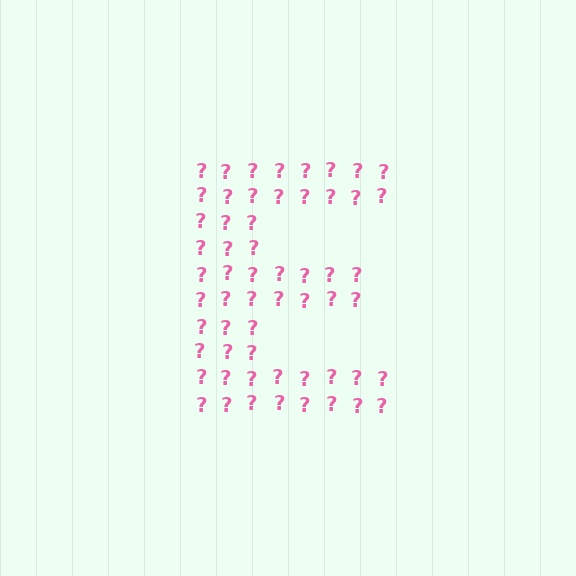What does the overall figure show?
The overall figure shows the letter E.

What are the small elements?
The small elements are question marks.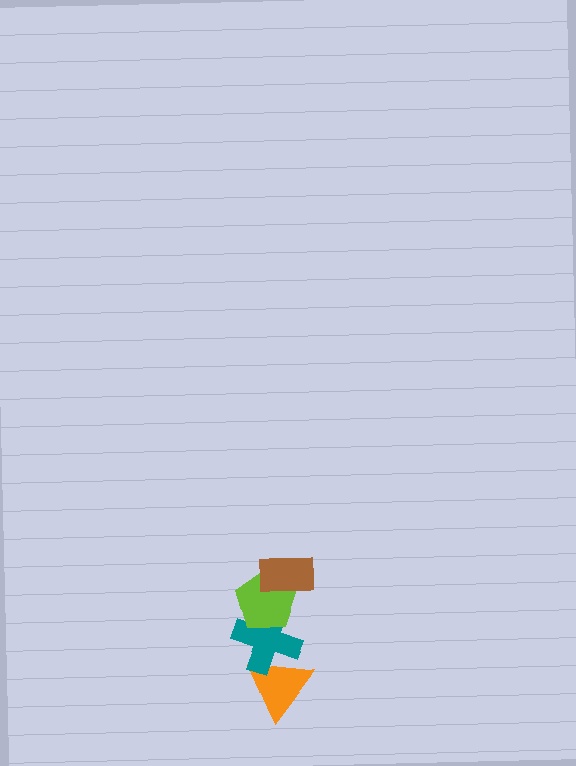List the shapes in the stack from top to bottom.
From top to bottom: the brown rectangle, the lime pentagon, the teal cross, the orange triangle.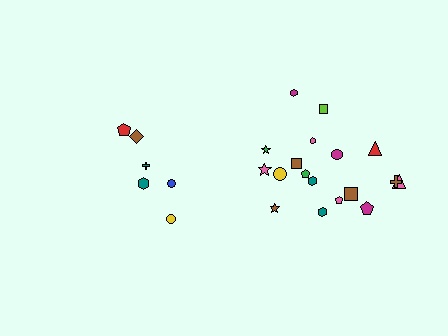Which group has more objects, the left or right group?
The right group.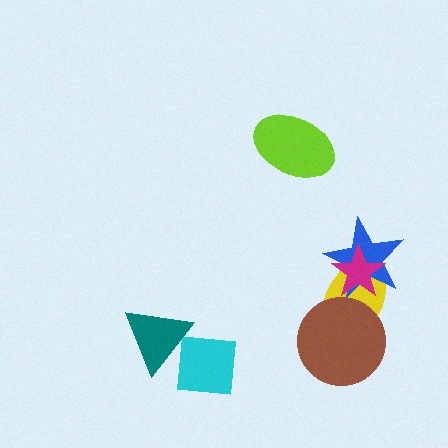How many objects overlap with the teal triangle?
1 object overlaps with the teal triangle.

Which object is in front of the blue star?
The magenta star is in front of the blue star.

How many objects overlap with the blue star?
2 objects overlap with the blue star.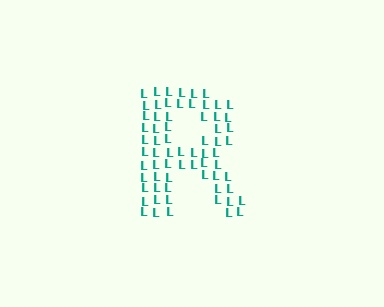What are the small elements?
The small elements are letter L's.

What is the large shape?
The large shape is the letter R.